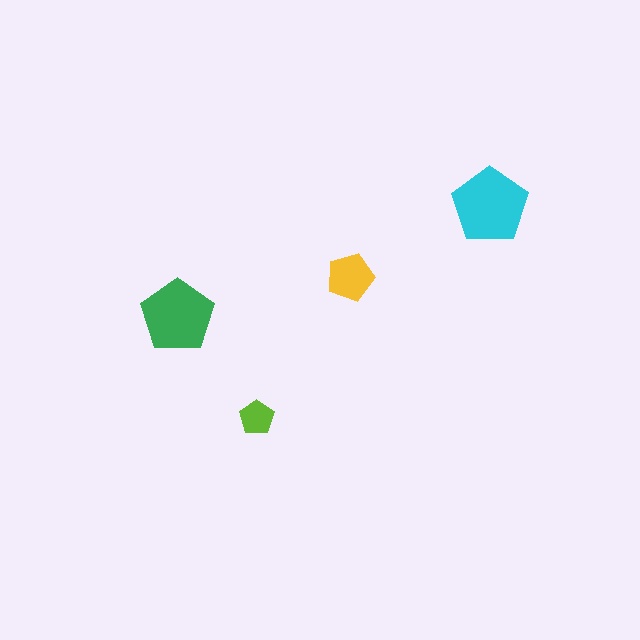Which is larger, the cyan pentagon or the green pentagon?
The cyan one.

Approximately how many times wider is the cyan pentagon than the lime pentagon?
About 2 times wider.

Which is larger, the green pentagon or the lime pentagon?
The green one.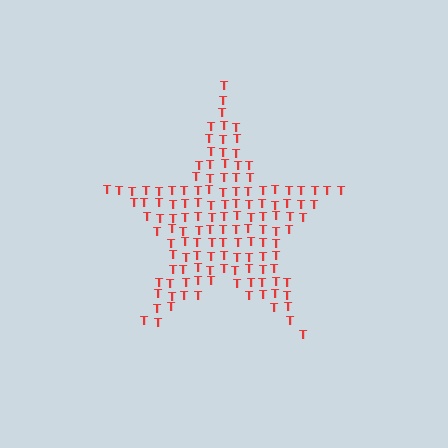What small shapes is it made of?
It is made of small letter T's.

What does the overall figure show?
The overall figure shows a star.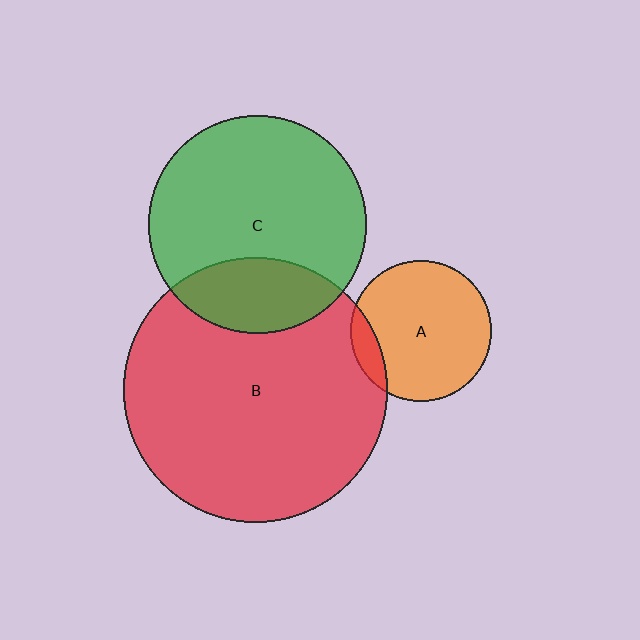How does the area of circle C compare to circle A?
Approximately 2.4 times.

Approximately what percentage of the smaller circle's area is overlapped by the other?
Approximately 25%.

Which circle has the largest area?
Circle B (red).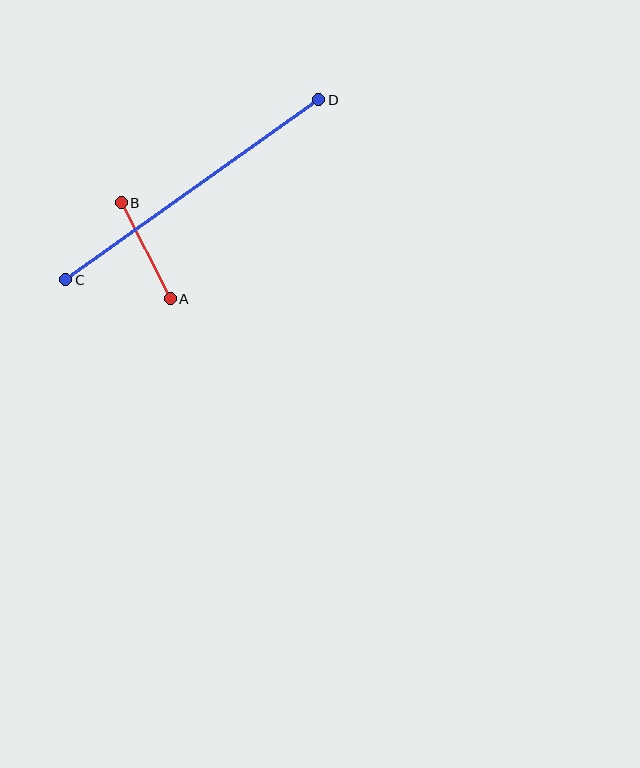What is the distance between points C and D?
The distance is approximately 311 pixels.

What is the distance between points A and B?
The distance is approximately 108 pixels.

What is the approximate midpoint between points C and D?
The midpoint is at approximately (192, 190) pixels.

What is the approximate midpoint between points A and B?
The midpoint is at approximately (146, 251) pixels.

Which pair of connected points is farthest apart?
Points C and D are farthest apart.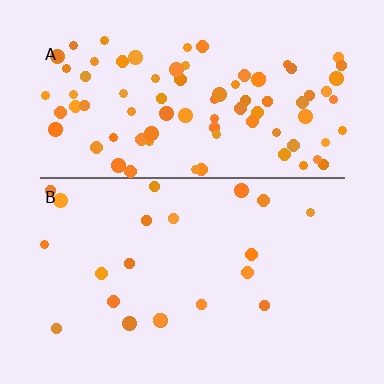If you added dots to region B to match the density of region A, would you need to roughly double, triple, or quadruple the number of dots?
Approximately quadruple.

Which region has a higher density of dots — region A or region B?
A (the top).